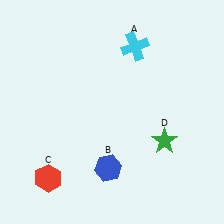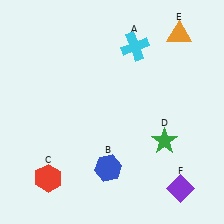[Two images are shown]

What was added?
An orange triangle (E), a purple diamond (F) were added in Image 2.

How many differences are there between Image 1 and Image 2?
There are 2 differences between the two images.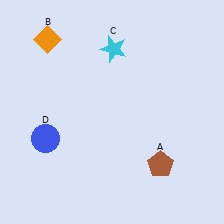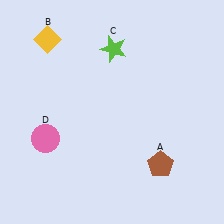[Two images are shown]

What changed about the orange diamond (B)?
In Image 1, B is orange. In Image 2, it changed to yellow.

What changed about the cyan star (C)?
In Image 1, C is cyan. In Image 2, it changed to lime.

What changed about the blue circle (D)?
In Image 1, D is blue. In Image 2, it changed to pink.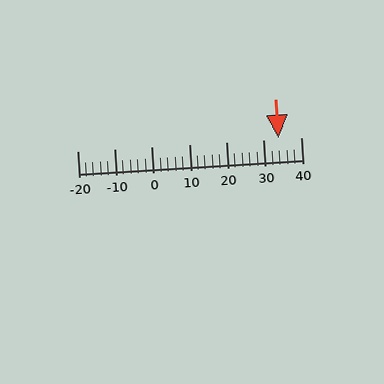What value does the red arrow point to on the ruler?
The red arrow points to approximately 34.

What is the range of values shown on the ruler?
The ruler shows values from -20 to 40.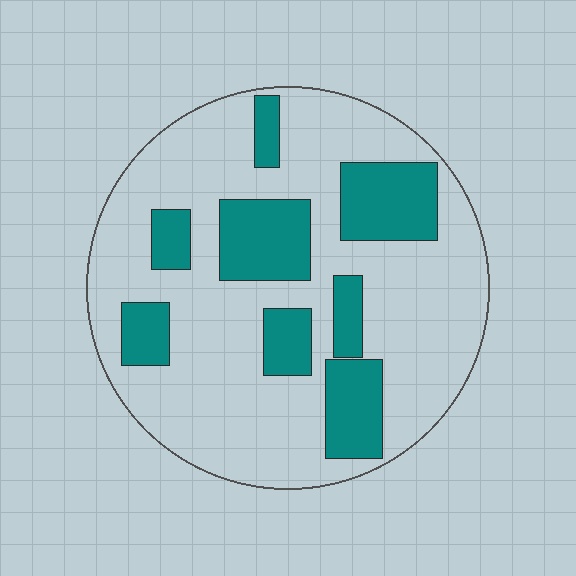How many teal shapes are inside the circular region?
8.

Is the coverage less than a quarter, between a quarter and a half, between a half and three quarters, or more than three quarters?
Between a quarter and a half.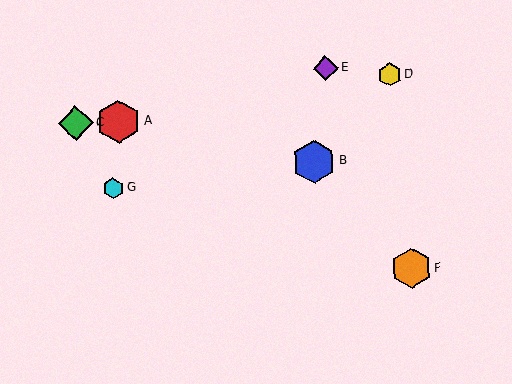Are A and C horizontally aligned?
Yes, both are at y≈122.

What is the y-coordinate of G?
Object G is at y≈188.